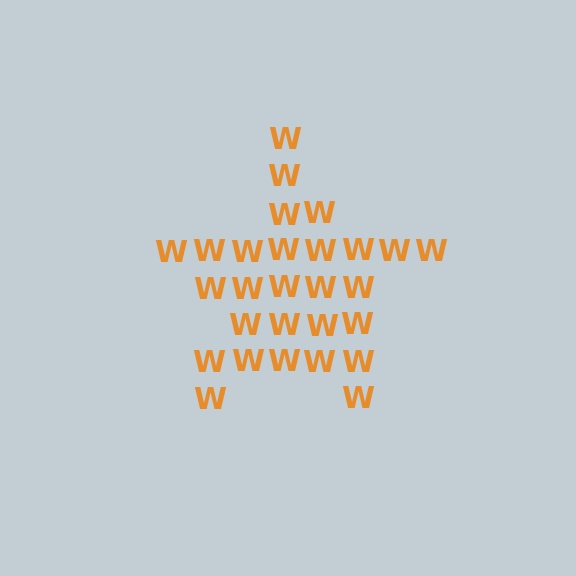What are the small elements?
The small elements are letter W's.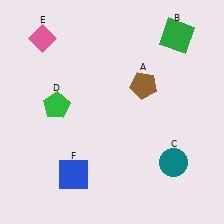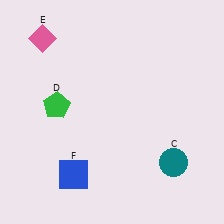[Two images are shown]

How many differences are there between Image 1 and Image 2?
There are 2 differences between the two images.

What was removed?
The green square (B), the brown pentagon (A) were removed in Image 2.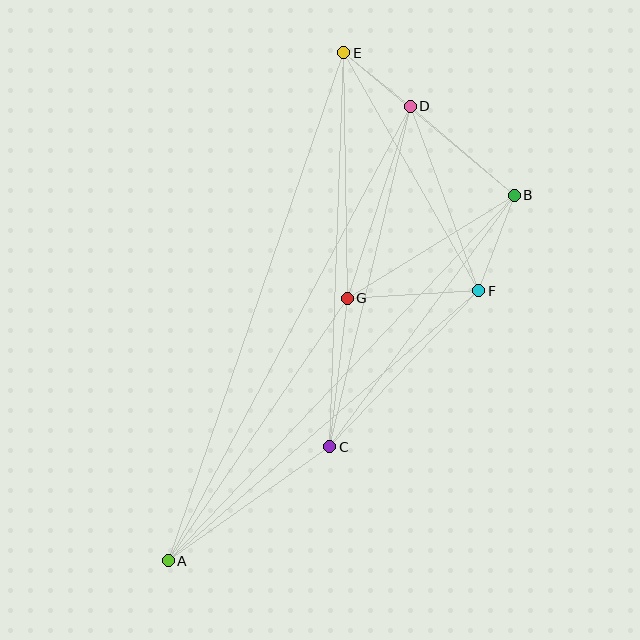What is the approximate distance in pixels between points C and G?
The distance between C and G is approximately 150 pixels.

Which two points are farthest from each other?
Points A and E are farthest from each other.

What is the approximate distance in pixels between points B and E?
The distance between B and E is approximately 223 pixels.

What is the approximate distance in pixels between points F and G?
The distance between F and G is approximately 131 pixels.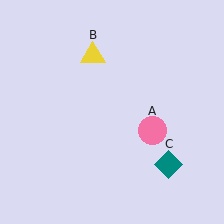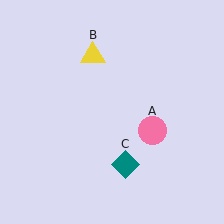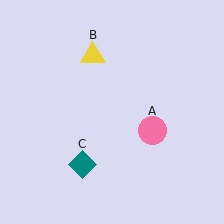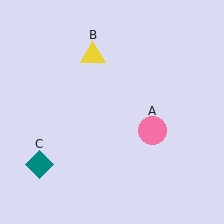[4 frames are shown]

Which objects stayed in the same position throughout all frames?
Pink circle (object A) and yellow triangle (object B) remained stationary.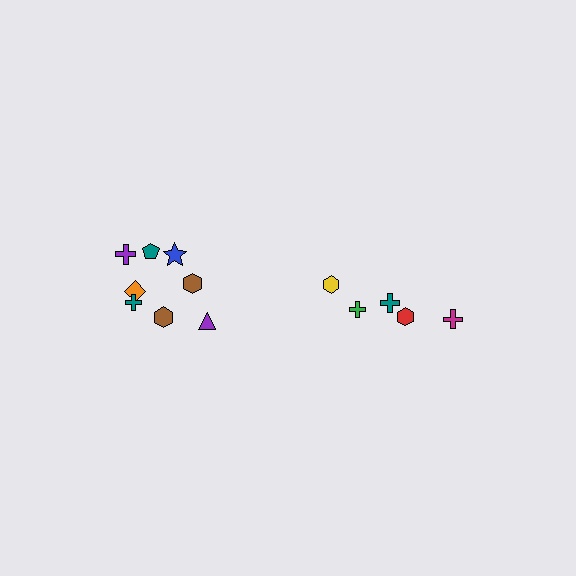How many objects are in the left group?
There are 8 objects.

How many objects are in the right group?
There are 5 objects.